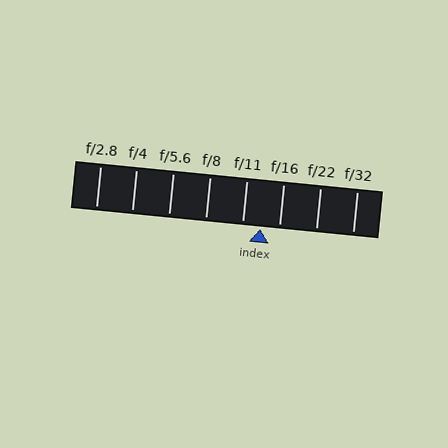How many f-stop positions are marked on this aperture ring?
There are 8 f-stop positions marked.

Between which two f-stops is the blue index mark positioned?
The index mark is between f/11 and f/16.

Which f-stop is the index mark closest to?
The index mark is closest to f/11.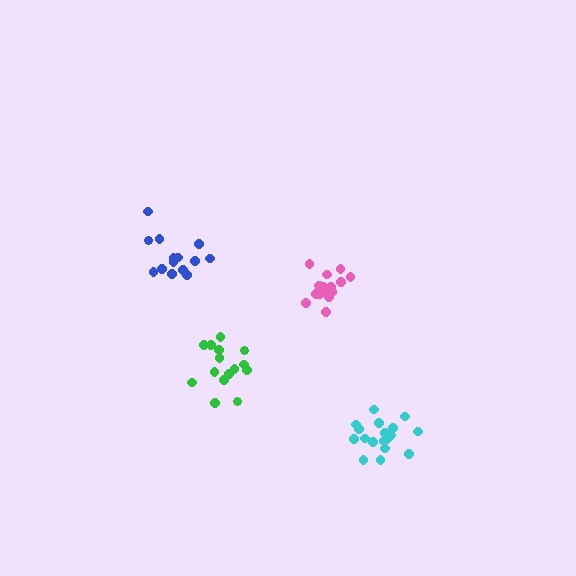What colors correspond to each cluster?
The clusters are colored: green, cyan, blue, pink.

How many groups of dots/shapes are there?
There are 4 groups.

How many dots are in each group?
Group 1: 15 dots, Group 2: 18 dots, Group 3: 14 dots, Group 4: 17 dots (64 total).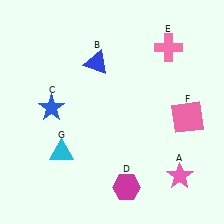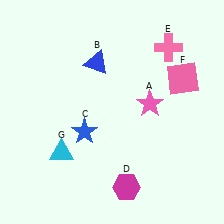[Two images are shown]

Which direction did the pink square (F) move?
The pink square (F) moved up.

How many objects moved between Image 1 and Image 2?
3 objects moved between the two images.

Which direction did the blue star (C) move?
The blue star (C) moved right.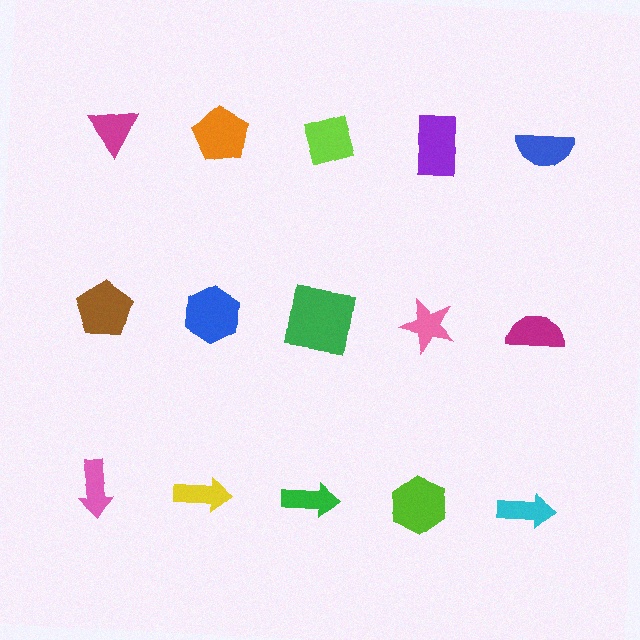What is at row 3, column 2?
A yellow arrow.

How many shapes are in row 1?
5 shapes.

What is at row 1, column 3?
A lime diamond.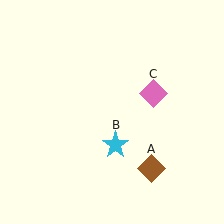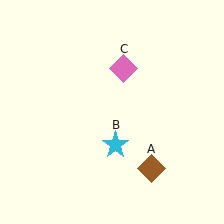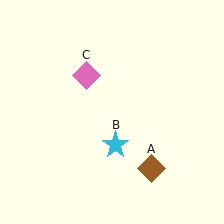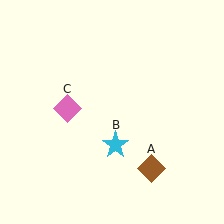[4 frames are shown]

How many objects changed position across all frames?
1 object changed position: pink diamond (object C).